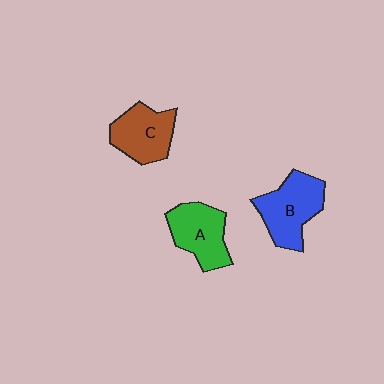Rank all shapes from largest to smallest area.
From largest to smallest: B (blue), A (green), C (brown).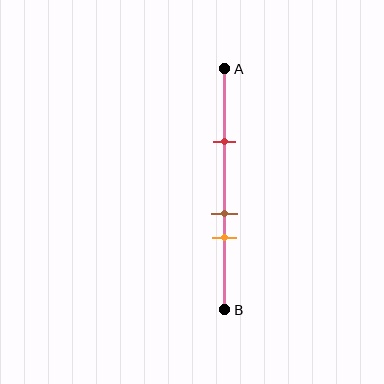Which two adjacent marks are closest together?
The brown and orange marks are the closest adjacent pair.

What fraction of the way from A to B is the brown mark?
The brown mark is approximately 60% (0.6) of the way from A to B.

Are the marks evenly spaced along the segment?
No, the marks are not evenly spaced.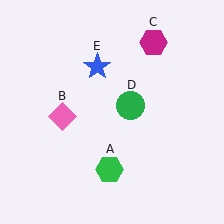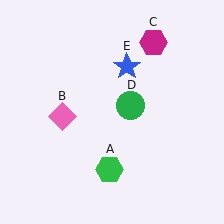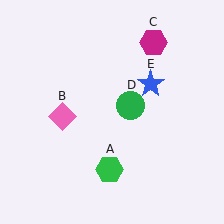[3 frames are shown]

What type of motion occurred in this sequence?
The blue star (object E) rotated clockwise around the center of the scene.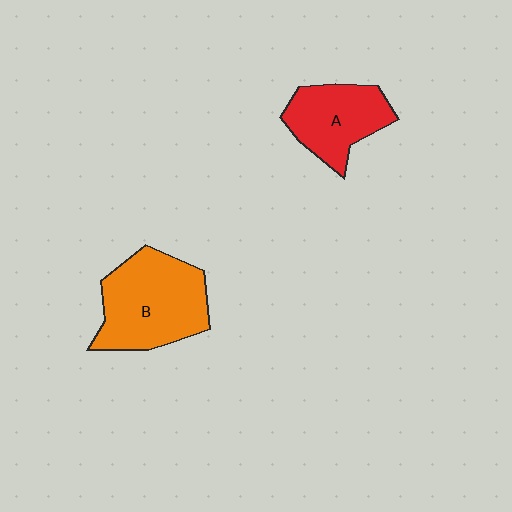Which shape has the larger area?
Shape B (orange).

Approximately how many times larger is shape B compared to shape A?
Approximately 1.4 times.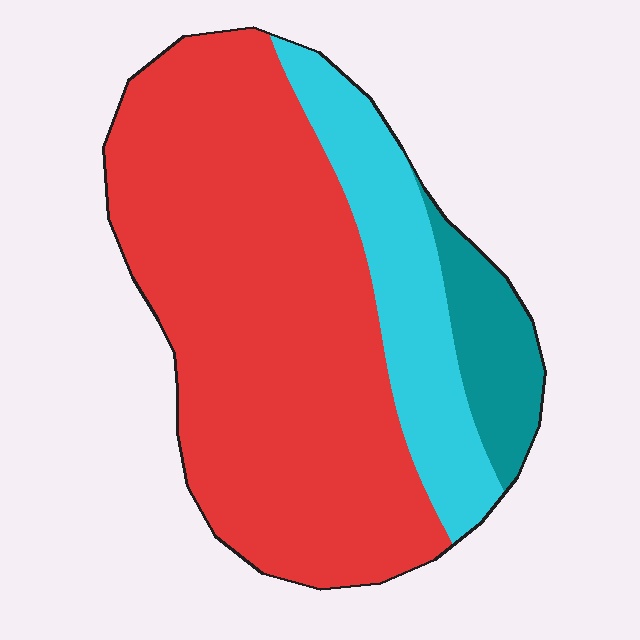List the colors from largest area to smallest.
From largest to smallest: red, cyan, teal.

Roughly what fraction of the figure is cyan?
Cyan takes up about one fifth (1/5) of the figure.